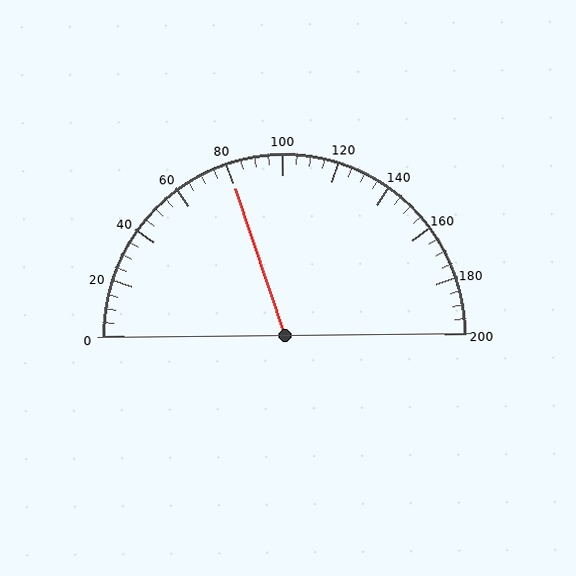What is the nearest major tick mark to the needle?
The nearest major tick mark is 80.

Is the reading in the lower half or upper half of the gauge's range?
The reading is in the lower half of the range (0 to 200).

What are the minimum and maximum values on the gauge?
The gauge ranges from 0 to 200.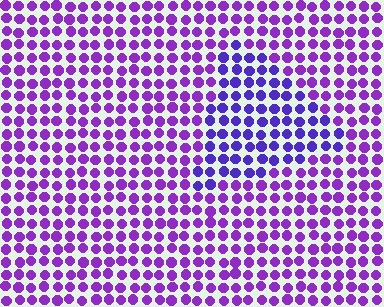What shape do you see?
I see a triangle.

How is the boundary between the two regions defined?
The boundary is defined purely by a slight shift in hue (about 26 degrees). Spacing, size, and orientation are identical on both sides.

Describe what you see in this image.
The image is filled with small purple elements in a uniform arrangement. A triangle-shaped region is visible where the elements are tinted to a slightly different hue, forming a subtle color boundary.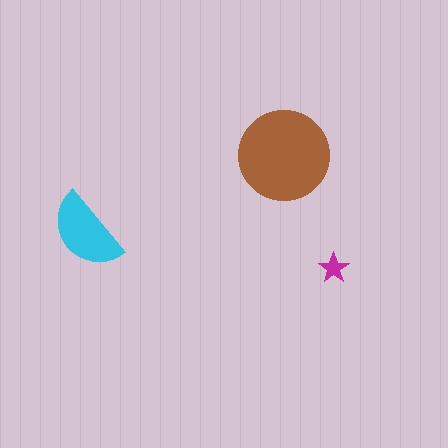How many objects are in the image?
There are 3 objects in the image.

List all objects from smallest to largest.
The magenta star, the cyan semicircle, the brown circle.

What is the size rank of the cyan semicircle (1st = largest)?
2nd.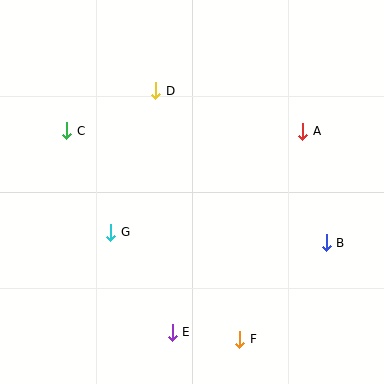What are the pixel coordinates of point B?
Point B is at (326, 243).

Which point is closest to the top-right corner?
Point A is closest to the top-right corner.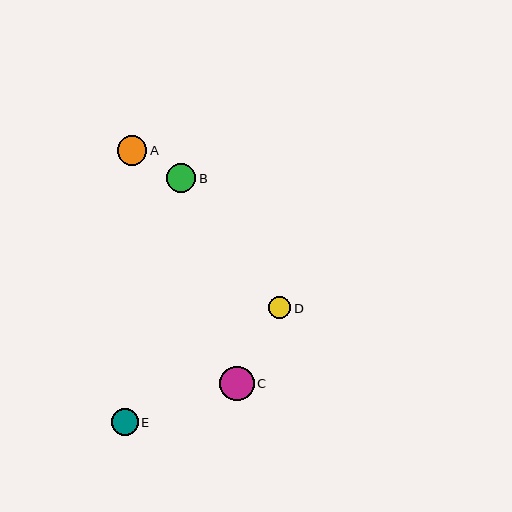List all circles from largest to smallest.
From largest to smallest: C, A, B, E, D.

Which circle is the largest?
Circle C is the largest with a size of approximately 34 pixels.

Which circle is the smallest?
Circle D is the smallest with a size of approximately 23 pixels.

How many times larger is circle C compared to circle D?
Circle C is approximately 1.5 times the size of circle D.